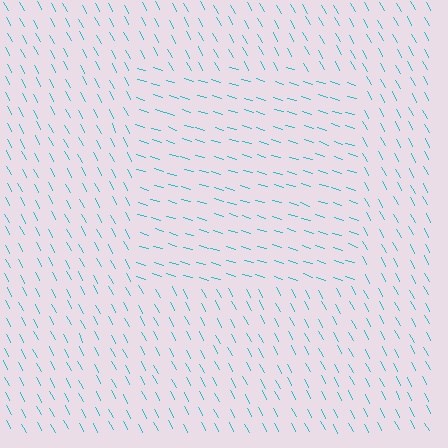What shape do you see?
I see a rectangle.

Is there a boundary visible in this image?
Yes, there is a texture boundary formed by a change in line orientation.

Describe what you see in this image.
The image is filled with small cyan line segments. A rectangle region in the image has lines oriented differently from the surrounding lines, creating a visible texture boundary.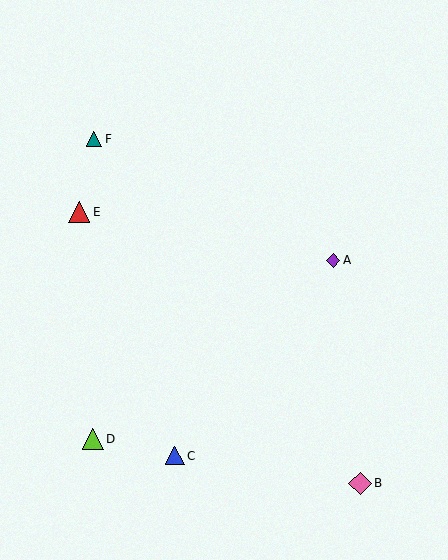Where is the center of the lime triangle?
The center of the lime triangle is at (93, 439).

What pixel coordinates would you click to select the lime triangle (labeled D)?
Click at (93, 439) to select the lime triangle D.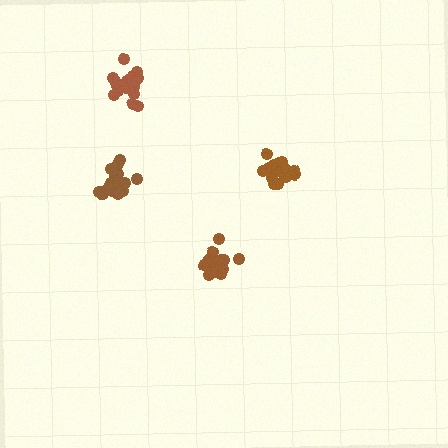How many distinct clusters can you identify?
There are 4 distinct clusters.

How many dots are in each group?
Group 1: 18 dots, Group 2: 19 dots, Group 3: 19 dots, Group 4: 19 dots (75 total).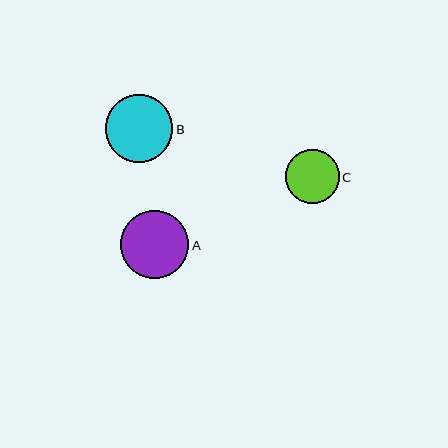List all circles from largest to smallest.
From largest to smallest: A, B, C.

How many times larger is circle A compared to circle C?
Circle A is approximately 1.3 times the size of circle C.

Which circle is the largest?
Circle A is the largest with a size of approximately 68 pixels.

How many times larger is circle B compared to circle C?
Circle B is approximately 1.2 times the size of circle C.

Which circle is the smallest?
Circle C is the smallest with a size of approximately 54 pixels.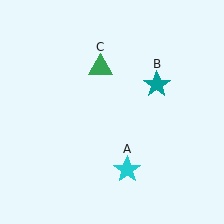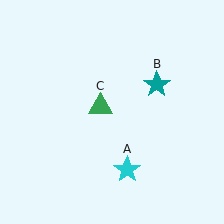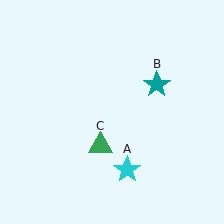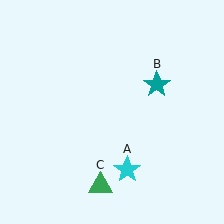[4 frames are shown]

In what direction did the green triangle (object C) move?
The green triangle (object C) moved down.